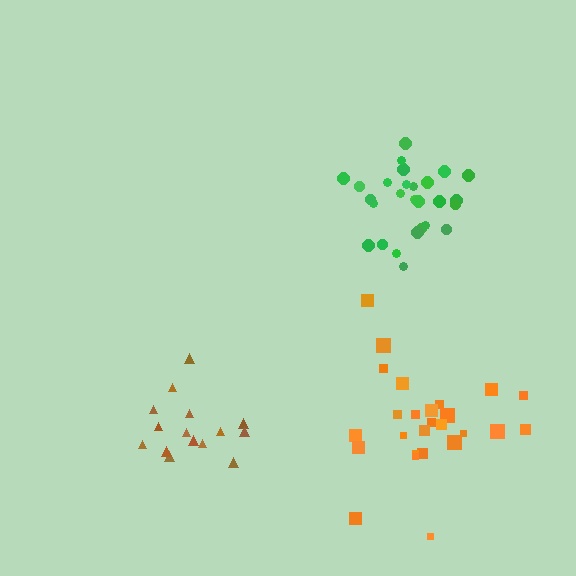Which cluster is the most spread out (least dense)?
Orange.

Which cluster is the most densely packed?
Brown.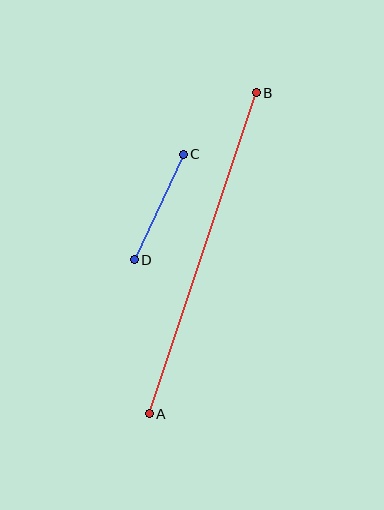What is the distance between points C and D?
The distance is approximately 116 pixels.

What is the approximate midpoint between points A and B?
The midpoint is at approximately (203, 253) pixels.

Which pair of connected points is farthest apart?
Points A and B are farthest apart.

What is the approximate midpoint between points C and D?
The midpoint is at approximately (159, 207) pixels.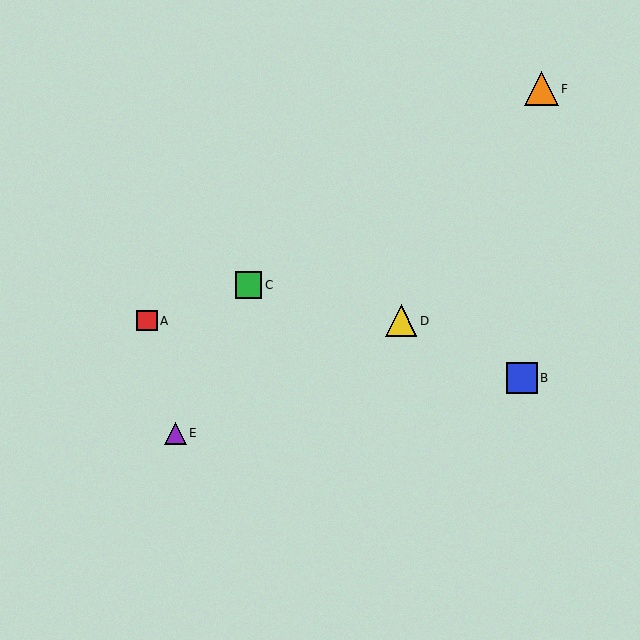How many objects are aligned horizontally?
2 objects (A, D) are aligned horizontally.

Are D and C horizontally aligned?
No, D is at y≈321 and C is at y≈285.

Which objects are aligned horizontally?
Objects A, D are aligned horizontally.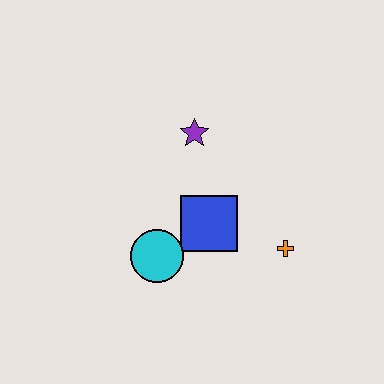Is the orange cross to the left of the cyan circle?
No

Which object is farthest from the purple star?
The orange cross is farthest from the purple star.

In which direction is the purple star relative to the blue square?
The purple star is above the blue square.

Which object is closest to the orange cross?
The blue square is closest to the orange cross.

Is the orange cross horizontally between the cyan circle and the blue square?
No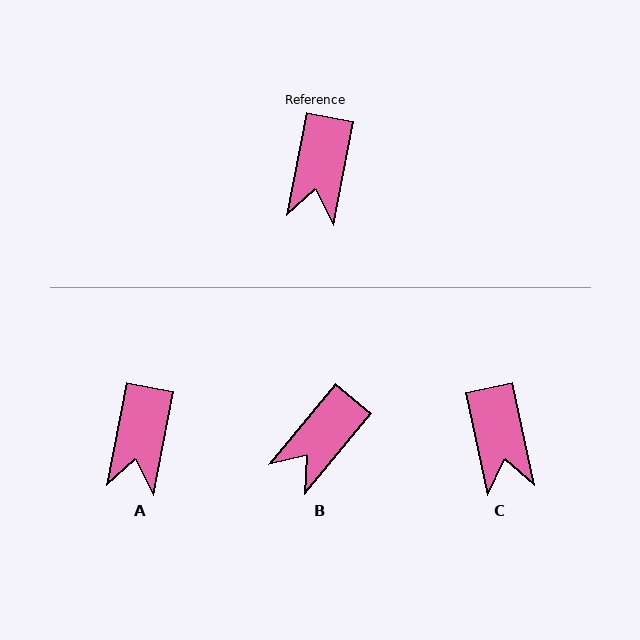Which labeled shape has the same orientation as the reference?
A.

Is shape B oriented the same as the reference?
No, it is off by about 28 degrees.